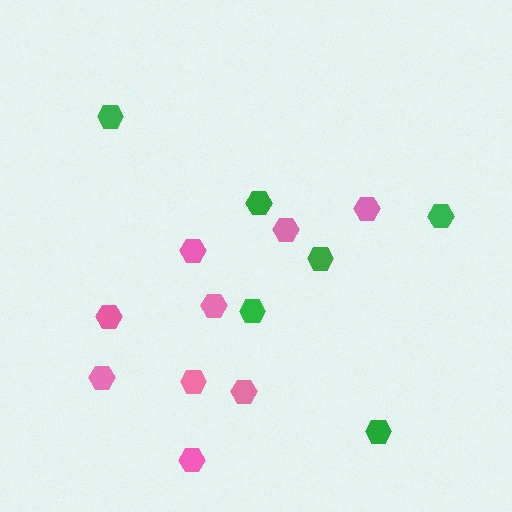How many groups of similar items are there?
There are 2 groups: one group of pink hexagons (9) and one group of green hexagons (6).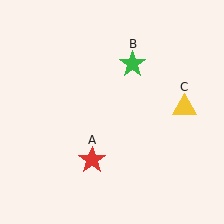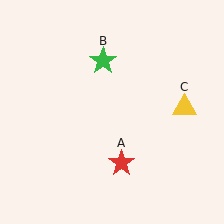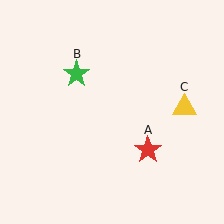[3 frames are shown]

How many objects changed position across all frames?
2 objects changed position: red star (object A), green star (object B).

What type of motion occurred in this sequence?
The red star (object A), green star (object B) rotated counterclockwise around the center of the scene.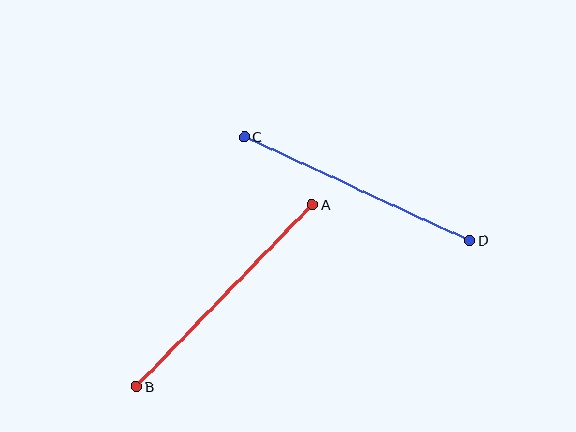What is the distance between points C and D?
The distance is approximately 248 pixels.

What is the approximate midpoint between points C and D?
The midpoint is at approximately (357, 189) pixels.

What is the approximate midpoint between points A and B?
The midpoint is at approximately (224, 296) pixels.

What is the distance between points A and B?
The distance is approximately 253 pixels.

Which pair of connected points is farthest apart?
Points A and B are farthest apart.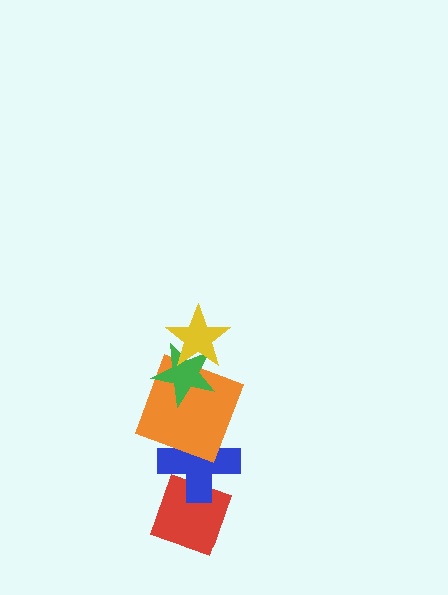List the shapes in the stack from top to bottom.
From top to bottom: the yellow star, the green star, the orange square, the blue cross, the red diamond.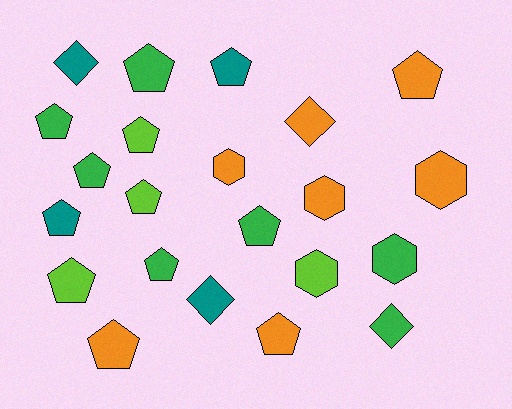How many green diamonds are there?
There is 1 green diamond.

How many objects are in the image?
There are 22 objects.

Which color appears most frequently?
Green, with 7 objects.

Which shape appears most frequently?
Pentagon, with 13 objects.